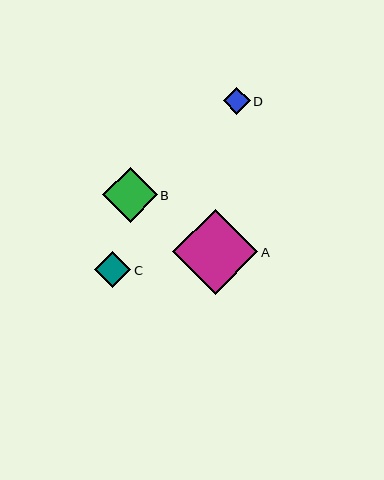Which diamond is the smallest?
Diamond D is the smallest with a size of approximately 27 pixels.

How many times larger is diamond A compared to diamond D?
Diamond A is approximately 3.2 times the size of diamond D.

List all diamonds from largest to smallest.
From largest to smallest: A, B, C, D.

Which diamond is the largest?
Diamond A is the largest with a size of approximately 86 pixels.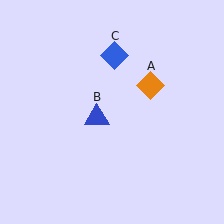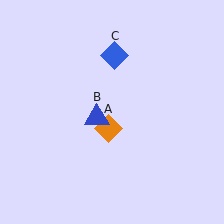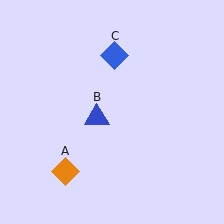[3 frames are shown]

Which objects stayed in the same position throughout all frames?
Blue triangle (object B) and blue diamond (object C) remained stationary.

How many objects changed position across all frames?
1 object changed position: orange diamond (object A).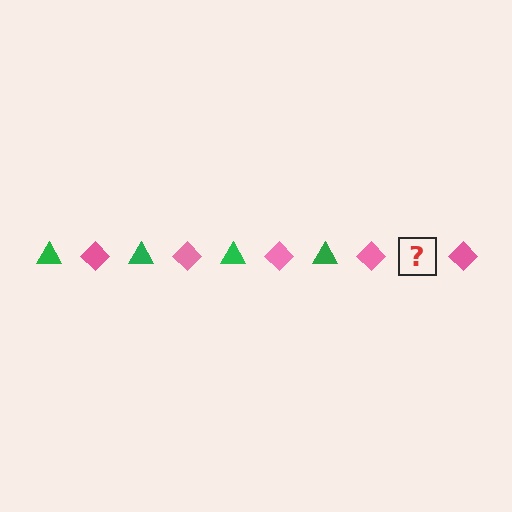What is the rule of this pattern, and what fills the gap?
The rule is that the pattern alternates between green triangle and pink diamond. The gap should be filled with a green triangle.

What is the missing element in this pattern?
The missing element is a green triangle.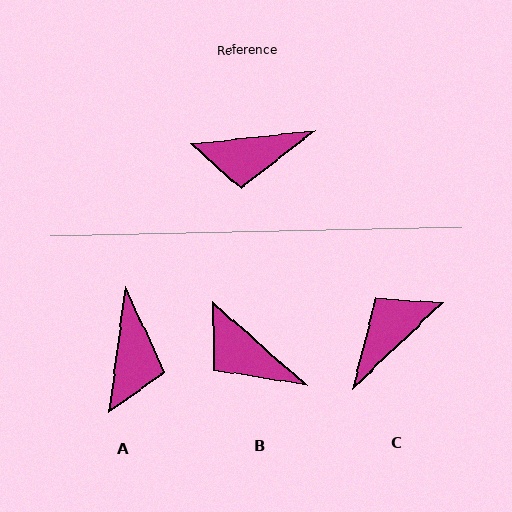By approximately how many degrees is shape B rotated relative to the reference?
Approximately 47 degrees clockwise.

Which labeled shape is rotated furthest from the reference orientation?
C, about 142 degrees away.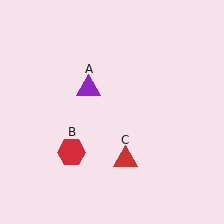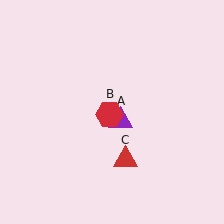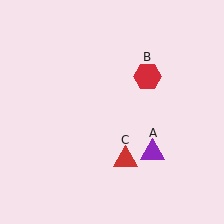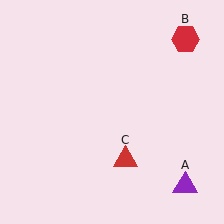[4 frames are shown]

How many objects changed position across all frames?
2 objects changed position: purple triangle (object A), red hexagon (object B).